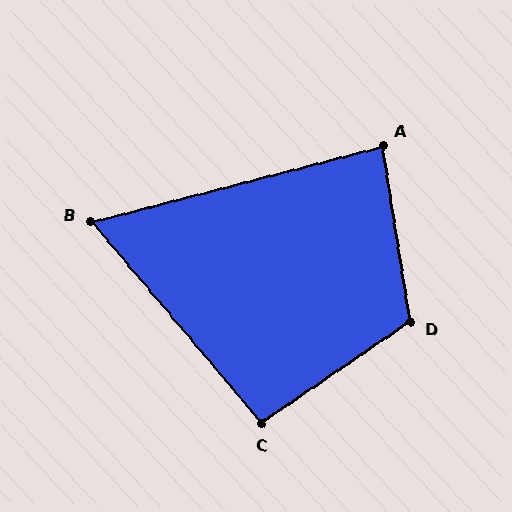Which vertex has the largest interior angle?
D, at approximately 115 degrees.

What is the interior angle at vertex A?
Approximately 85 degrees (acute).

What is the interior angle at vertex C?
Approximately 95 degrees (obtuse).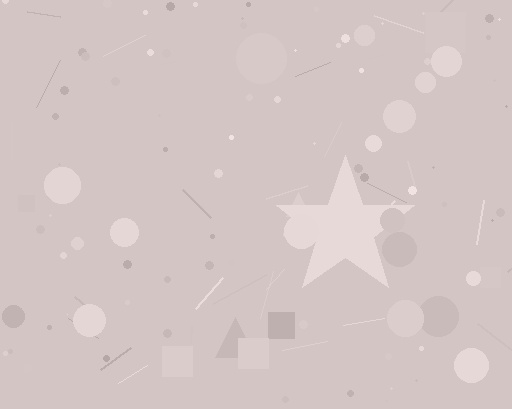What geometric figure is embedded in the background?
A star is embedded in the background.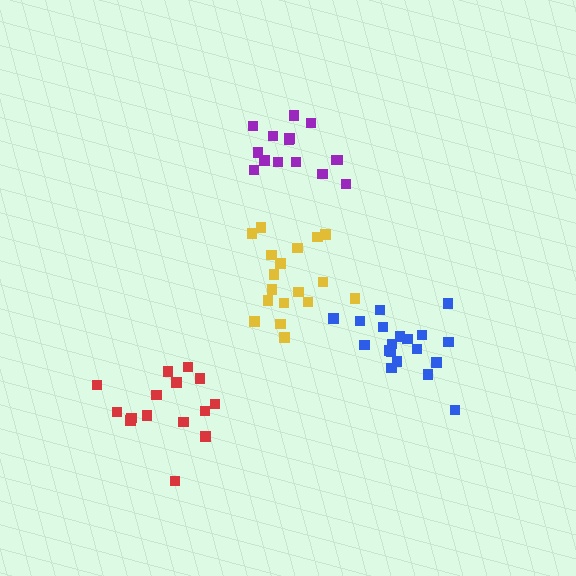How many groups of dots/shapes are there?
There are 4 groups.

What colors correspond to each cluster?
The clusters are colored: yellow, purple, red, blue.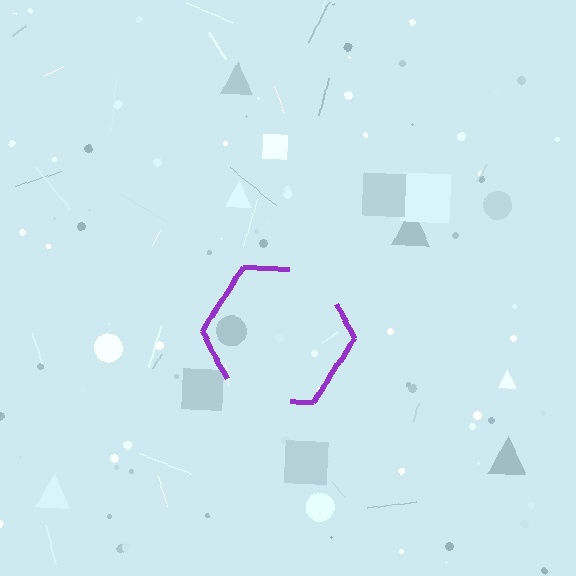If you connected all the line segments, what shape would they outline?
They would outline a hexagon.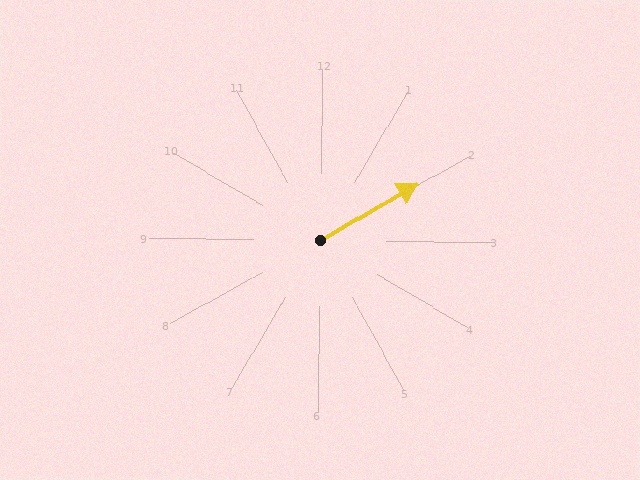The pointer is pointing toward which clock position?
Roughly 2 o'clock.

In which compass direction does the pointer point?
Northeast.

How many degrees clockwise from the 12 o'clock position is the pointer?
Approximately 59 degrees.